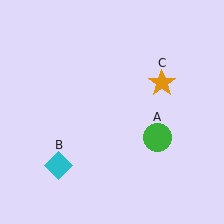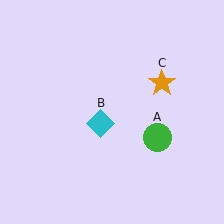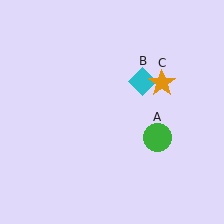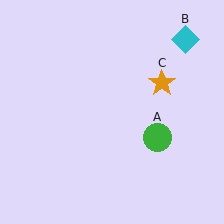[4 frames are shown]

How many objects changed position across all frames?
1 object changed position: cyan diamond (object B).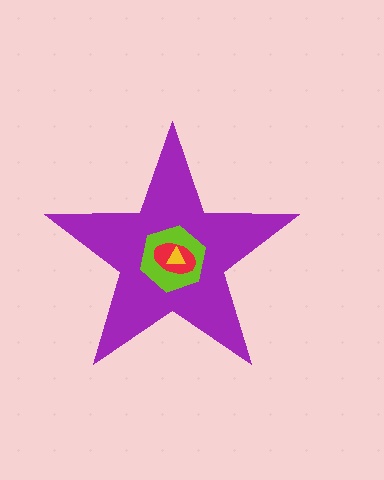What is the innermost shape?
The yellow triangle.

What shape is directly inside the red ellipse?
The yellow triangle.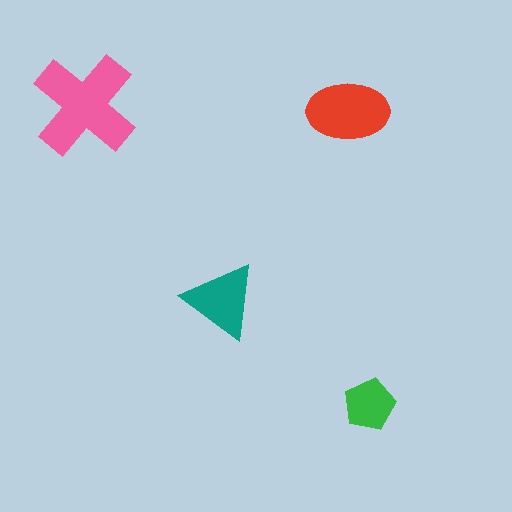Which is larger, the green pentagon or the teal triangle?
The teal triangle.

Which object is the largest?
The pink cross.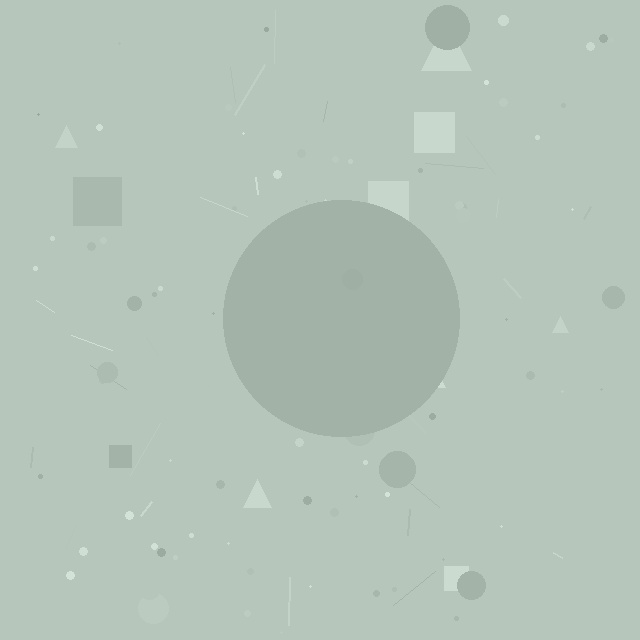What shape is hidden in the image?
A circle is hidden in the image.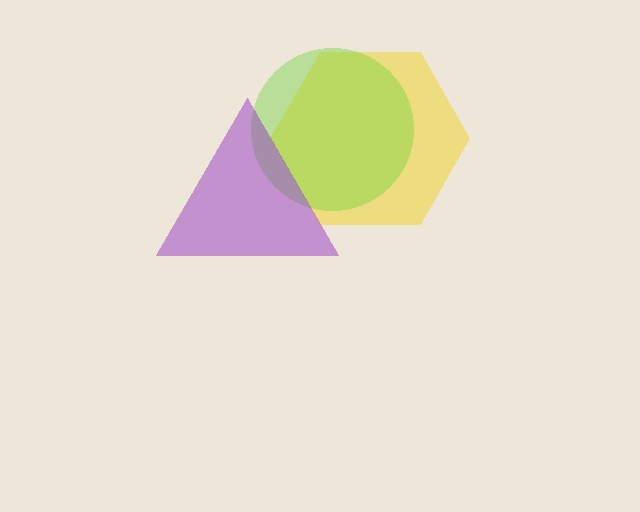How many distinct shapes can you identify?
There are 3 distinct shapes: a yellow hexagon, a lime circle, a purple triangle.